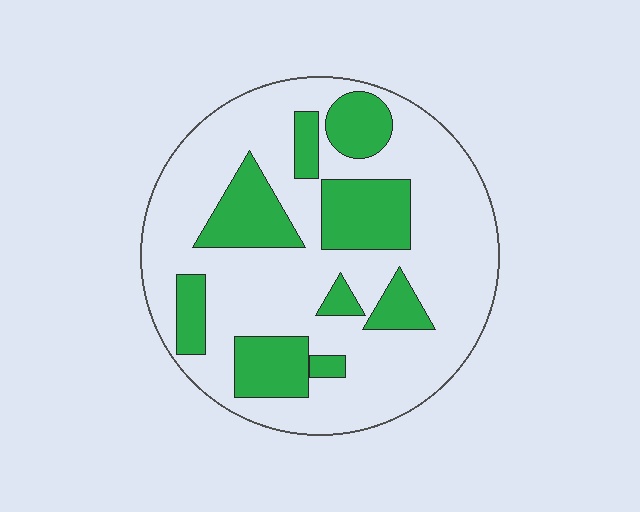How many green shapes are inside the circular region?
9.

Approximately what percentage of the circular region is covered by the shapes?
Approximately 30%.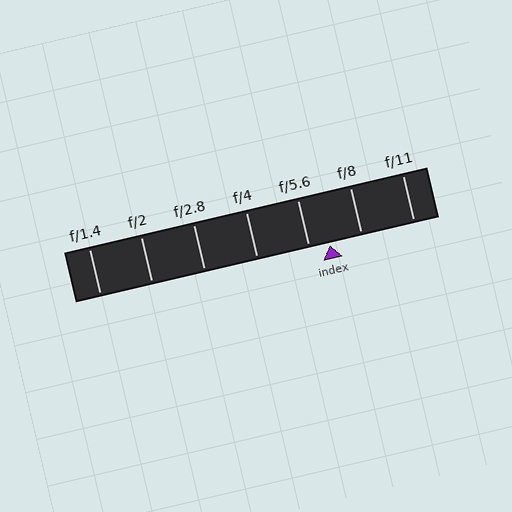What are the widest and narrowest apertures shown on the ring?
The widest aperture shown is f/1.4 and the narrowest is f/11.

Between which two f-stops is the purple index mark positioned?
The index mark is between f/5.6 and f/8.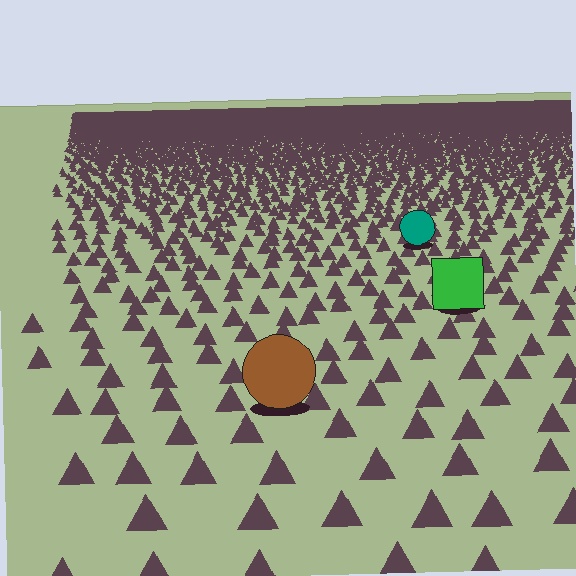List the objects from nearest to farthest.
From nearest to farthest: the brown circle, the green square, the teal circle.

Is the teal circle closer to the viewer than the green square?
No. The green square is closer — you can tell from the texture gradient: the ground texture is coarser near it.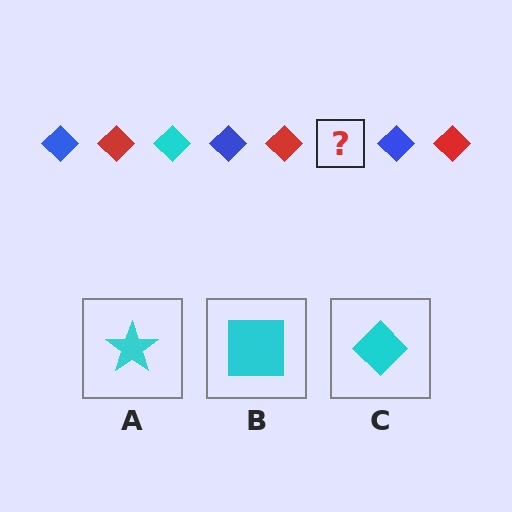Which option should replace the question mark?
Option C.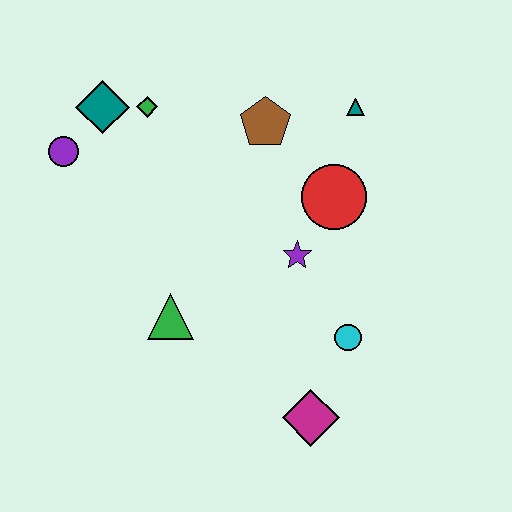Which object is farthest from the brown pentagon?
The magenta diamond is farthest from the brown pentagon.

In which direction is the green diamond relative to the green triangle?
The green diamond is above the green triangle.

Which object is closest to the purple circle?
The teal diamond is closest to the purple circle.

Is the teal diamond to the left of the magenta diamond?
Yes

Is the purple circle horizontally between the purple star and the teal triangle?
No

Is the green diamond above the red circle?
Yes